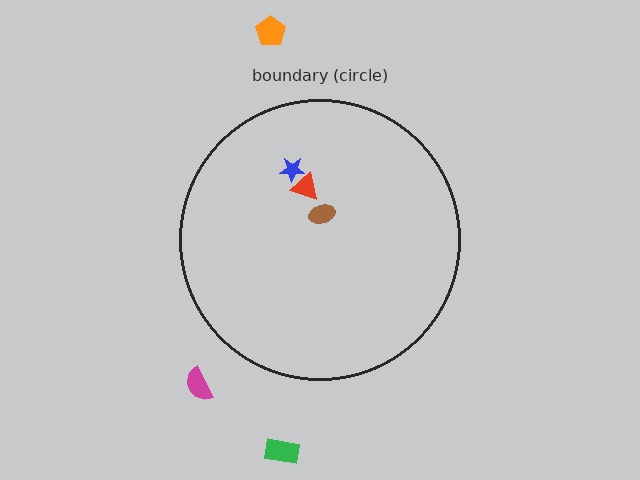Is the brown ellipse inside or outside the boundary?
Inside.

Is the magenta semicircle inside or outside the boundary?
Outside.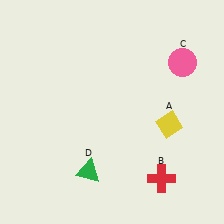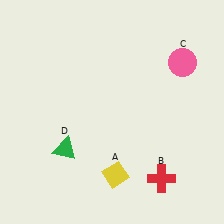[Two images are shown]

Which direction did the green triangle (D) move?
The green triangle (D) moved left.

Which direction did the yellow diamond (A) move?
The yellow diamond (A) moved left.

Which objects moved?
The objects that moved are: the yellow diamond (A), the green triangle (D).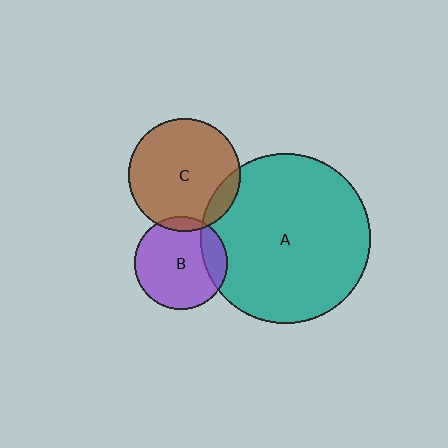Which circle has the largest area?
Circle A (teal).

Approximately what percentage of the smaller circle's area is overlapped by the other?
Approximately 15%.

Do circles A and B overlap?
Yes.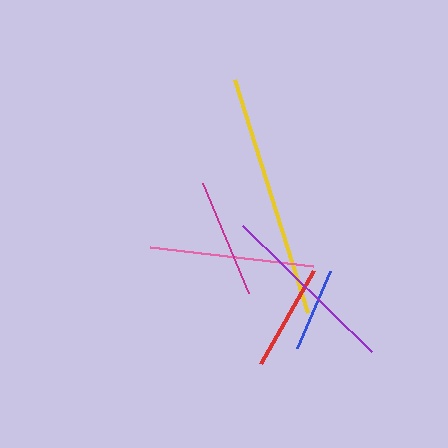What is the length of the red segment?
The red segment is approximately 107 pixels long.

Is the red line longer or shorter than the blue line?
The red line is longer than the blue line.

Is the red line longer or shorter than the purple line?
The purple line is longer than the red line.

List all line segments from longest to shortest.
From longest to shortest: yellow, purple, pink, magenta, red, blue.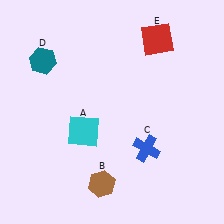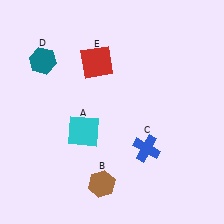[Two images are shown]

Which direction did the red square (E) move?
The red square (E) moved left.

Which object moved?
The red square (E) moved left.